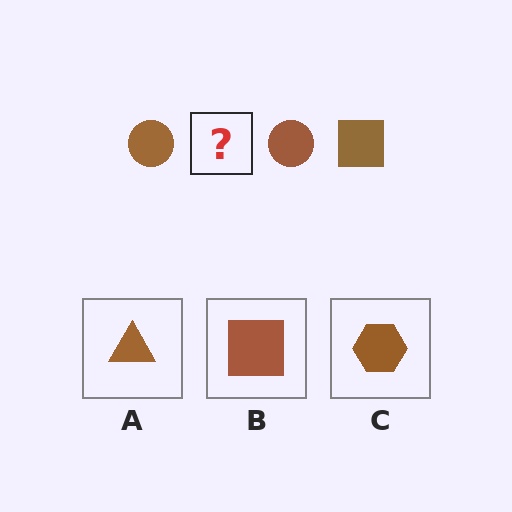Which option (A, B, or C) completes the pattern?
B.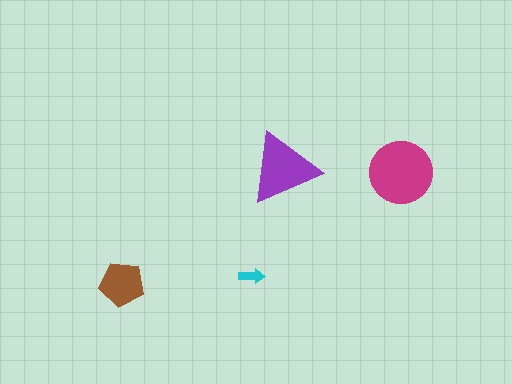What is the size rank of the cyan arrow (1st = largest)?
4th.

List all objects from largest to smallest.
The magenta circle, the purple triangle, the brown pentagon, the cyan arrow.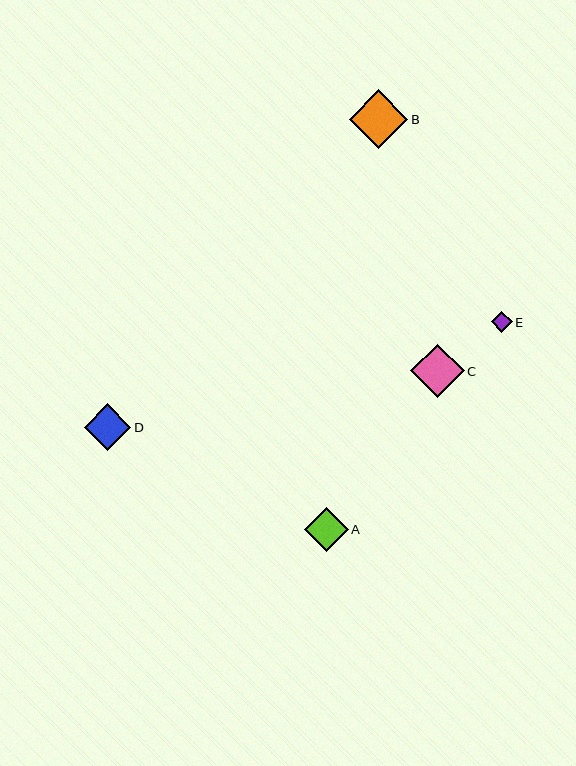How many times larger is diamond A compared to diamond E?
Diamond A is approximately 2.1 times the size of diamond E.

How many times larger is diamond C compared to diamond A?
Diamond C is approximately 1.2 times the size of diamond A.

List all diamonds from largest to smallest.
From largest to smallest: B, C, D, A, E.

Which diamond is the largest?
Diamond B is the largest with a size of approximately 59 pixels.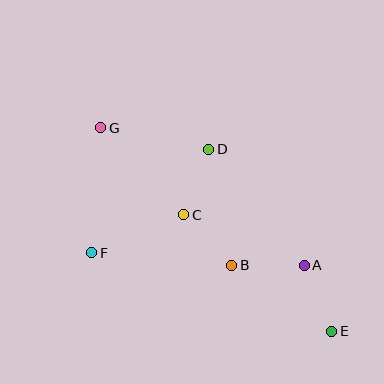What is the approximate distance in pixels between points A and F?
The distance between A and F is approximately 213 pixels.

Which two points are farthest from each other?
Points E and G are farthest from each other.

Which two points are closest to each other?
Points B and C are closest to each other.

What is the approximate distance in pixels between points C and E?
The distance between C and E is approximately 188 pixels.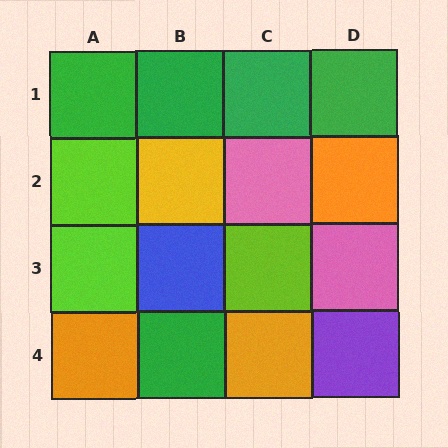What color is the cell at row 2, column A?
Lime.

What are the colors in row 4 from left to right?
Orange, green, orange, purple.